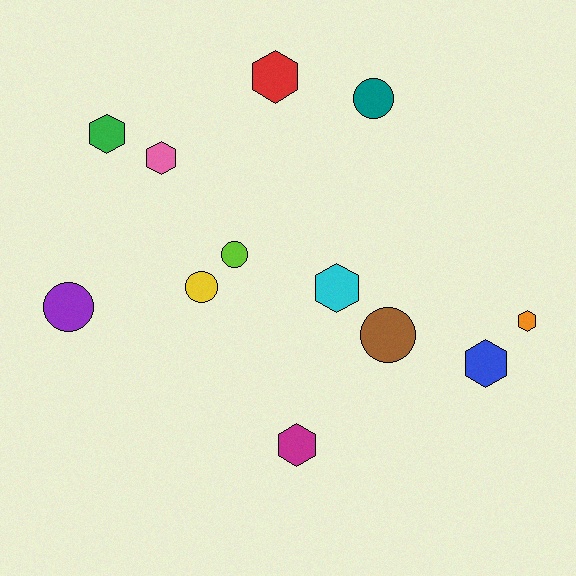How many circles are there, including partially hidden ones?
There are 5 circles.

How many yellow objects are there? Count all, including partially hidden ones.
There is 1 yellow object.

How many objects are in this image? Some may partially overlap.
There are 12 objects.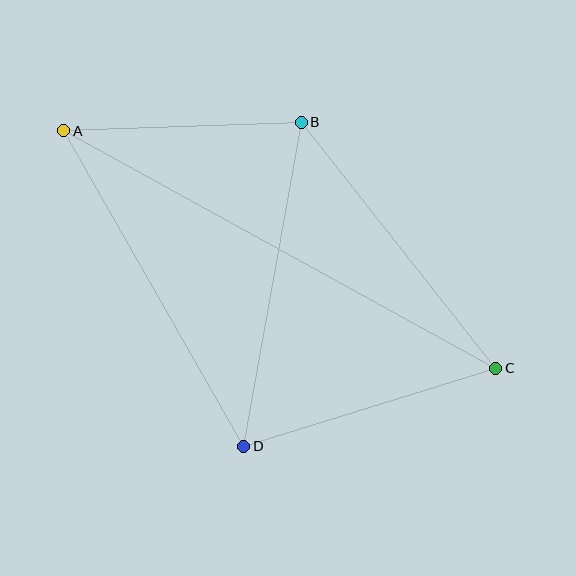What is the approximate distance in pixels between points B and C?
The distance between B and C is approximately 314 pixels.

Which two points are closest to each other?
Points A and B are closest to each other.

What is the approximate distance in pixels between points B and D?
The distance between B and D is approximately 329 pixels.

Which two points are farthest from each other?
Points A and C are farthest from each other.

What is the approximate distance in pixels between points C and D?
The distance between C and D is approximately 263 pixels.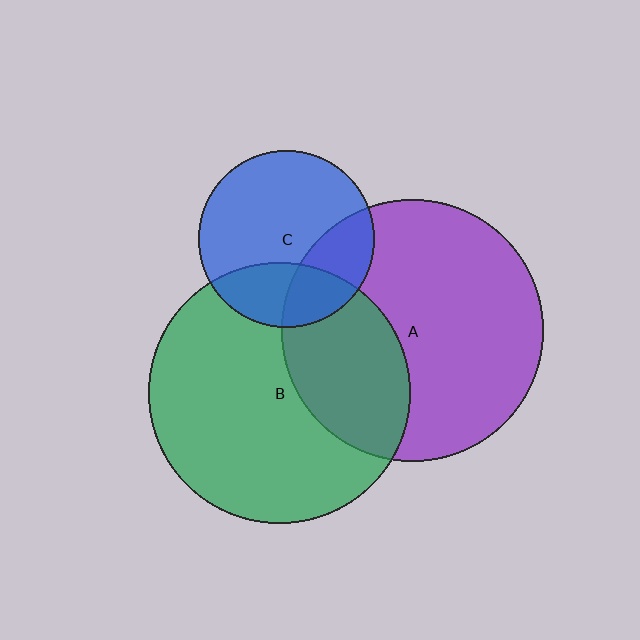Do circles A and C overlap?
Yes.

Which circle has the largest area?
Circle A (purple).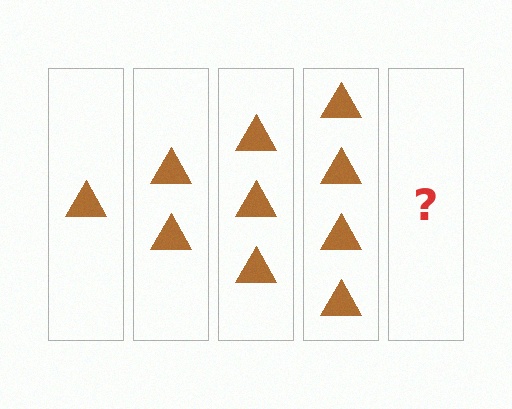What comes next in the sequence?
The next element should be 5 triangles.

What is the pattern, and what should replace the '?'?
The pattern is that each step adds one more triangle. The '?' should be 5 triangles.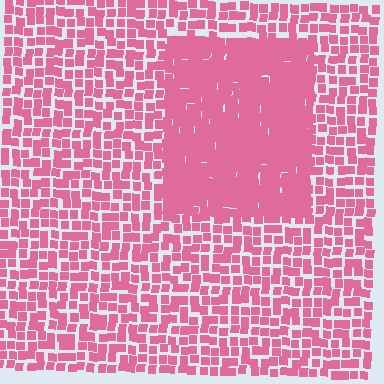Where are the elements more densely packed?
The elements are more densely packed inside the rectangle boundary.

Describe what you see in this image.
The image contains small pink elements arranged at two different densities. A rectangle-shaped region is visible where the elements are more densely packed than the surrounding area.